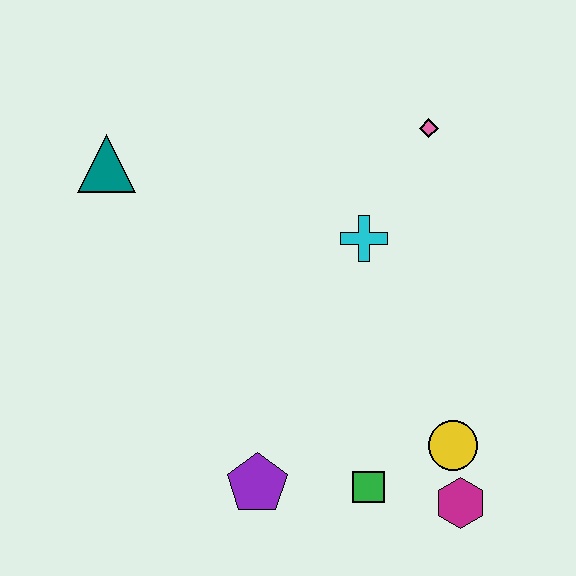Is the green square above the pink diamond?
No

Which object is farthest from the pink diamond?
The purple pentagon is farthest from the pink diamond.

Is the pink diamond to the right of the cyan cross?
Yes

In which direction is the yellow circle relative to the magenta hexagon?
The yellow circle is above the magenta hexagon.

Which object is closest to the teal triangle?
The cyan cross is closest to the teal triangle.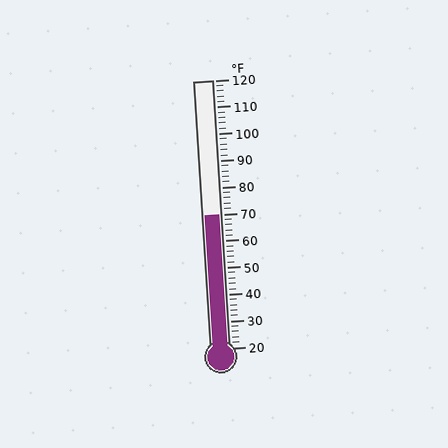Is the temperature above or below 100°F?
The temperature is below 100°F.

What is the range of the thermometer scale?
The thermometer scale ranges from 20°F to 120°F.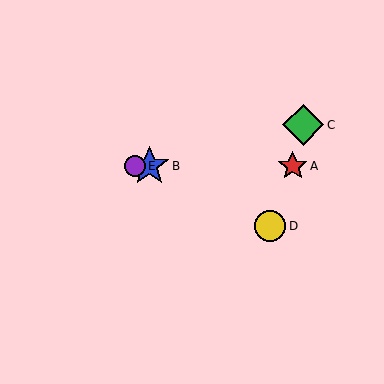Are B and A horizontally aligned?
Yes, both are at y≈166.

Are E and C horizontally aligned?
No, E is at y≈166 and C is at y≈125.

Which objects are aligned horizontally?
Objects A, B, E are aligned horizontally.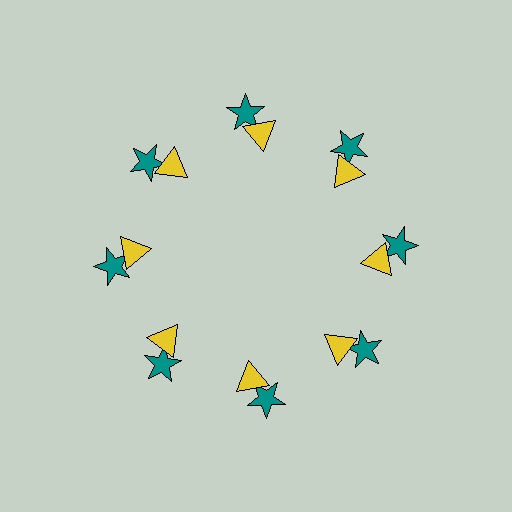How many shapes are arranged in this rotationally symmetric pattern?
There are 16 shapes, arranged in 8 groups of 2.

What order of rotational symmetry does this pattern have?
This pattern has 8-fold rotational symmetry.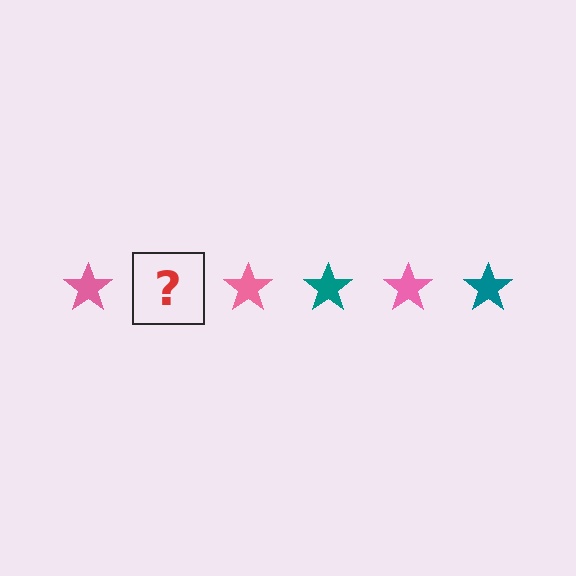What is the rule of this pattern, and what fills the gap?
The rule is that the pattern cycles through pink, teal stars. The gap should be filled with a teal star.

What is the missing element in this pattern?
The missing element is a teal star.